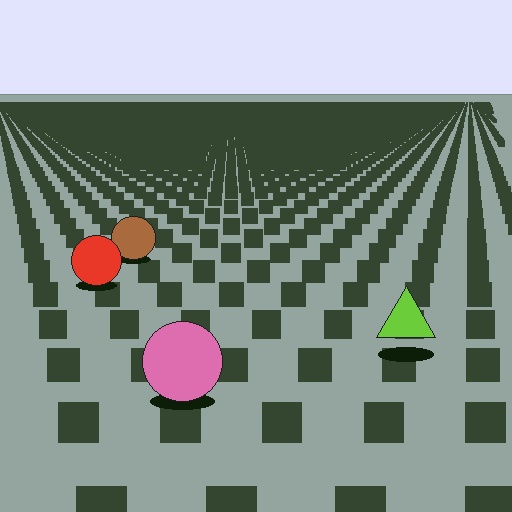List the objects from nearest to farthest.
From nearest to farthest: the pink circle, the lime triangle, the red circle, the brown circle.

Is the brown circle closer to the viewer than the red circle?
No. The red circle is closer — you can tell from the texture gradient: the ground texture is coarser near it.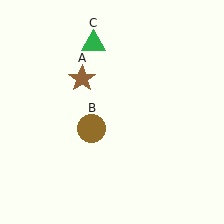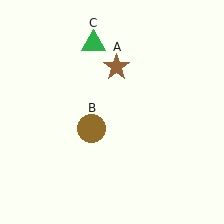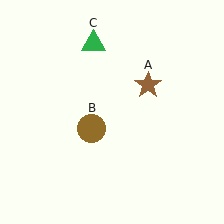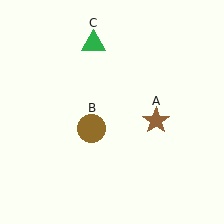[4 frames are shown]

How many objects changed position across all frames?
1 object changed position: brown star (object A).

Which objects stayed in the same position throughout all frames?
Brown circle (object B) and green triangle (object C) remained stationary.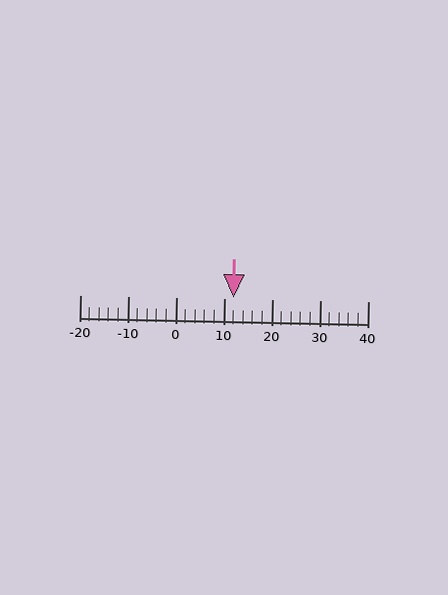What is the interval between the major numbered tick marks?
The major tick marks are spaced 10 units apart.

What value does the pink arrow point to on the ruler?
The pink arrow points to approximately 12.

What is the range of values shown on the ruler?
The ruler shows values from -20 to 40.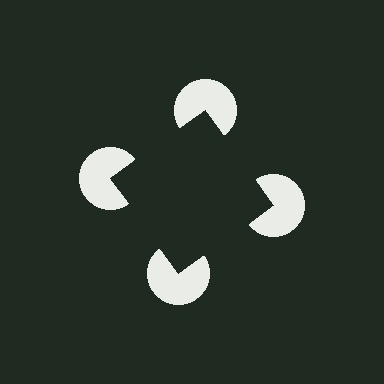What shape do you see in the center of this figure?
An illusory square — its edges are inferred from the aligned wedge cuts in the pac-man discs, not physically drawn.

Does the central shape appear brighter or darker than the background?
It typically appears slightly darker than the background, even though no actual brightness change is drawn.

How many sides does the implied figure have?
4 sides.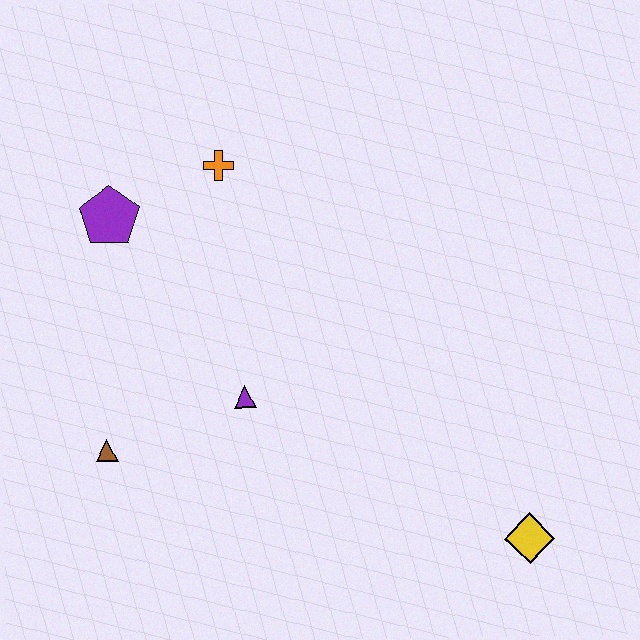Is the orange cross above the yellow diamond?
Yes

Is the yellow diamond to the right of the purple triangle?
Yes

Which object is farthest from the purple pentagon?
The yellow diamond is farthest from the purple pentagon.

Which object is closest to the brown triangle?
The purple triangle is closest to the brown triangle.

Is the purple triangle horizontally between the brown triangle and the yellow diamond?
Yes